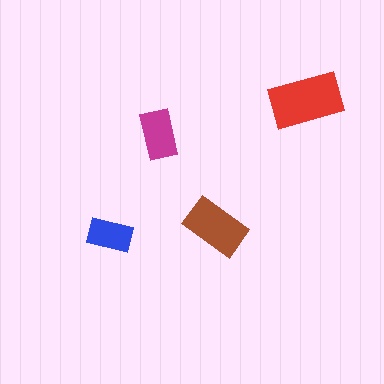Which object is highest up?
The red rectangle is topmost.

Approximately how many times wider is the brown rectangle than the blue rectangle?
About 1.5 times wider.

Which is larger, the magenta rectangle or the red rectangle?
The red one.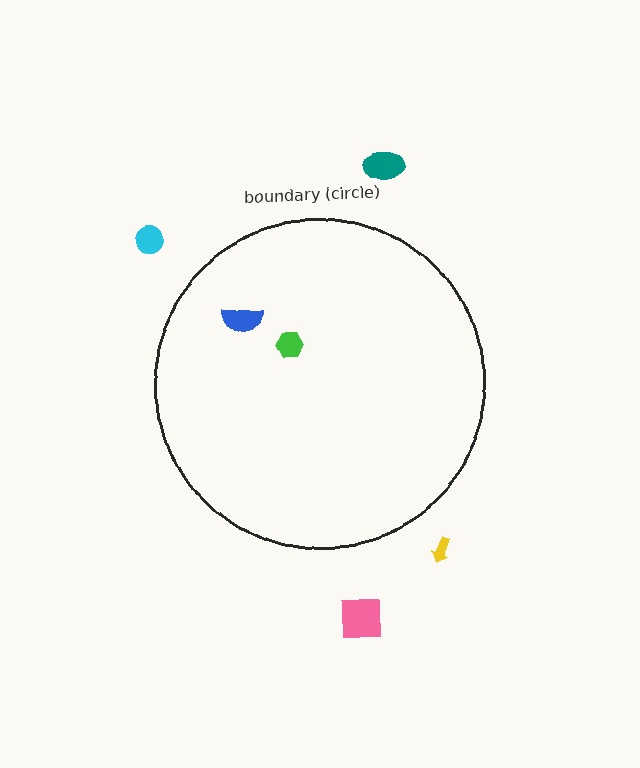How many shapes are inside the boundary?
2 inside, 4 outside.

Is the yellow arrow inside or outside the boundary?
Outside.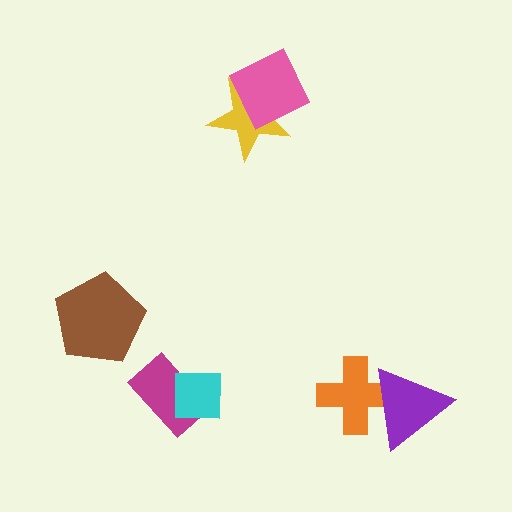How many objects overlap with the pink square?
1 object overlaps with the pink square.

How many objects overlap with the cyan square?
1 object overlaps with the cyan square.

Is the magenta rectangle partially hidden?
Yes, it is partially covered by another shape.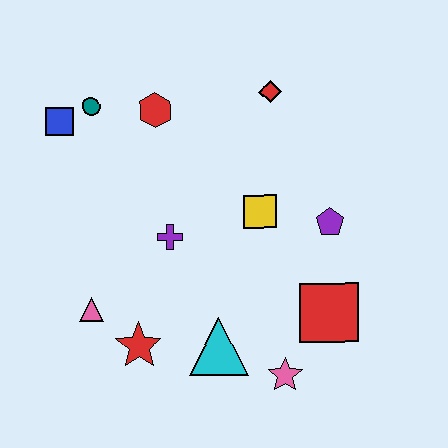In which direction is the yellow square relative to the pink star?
The yellow square is above the pink star.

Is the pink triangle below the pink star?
No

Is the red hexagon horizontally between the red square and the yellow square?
No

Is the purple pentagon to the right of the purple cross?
Yes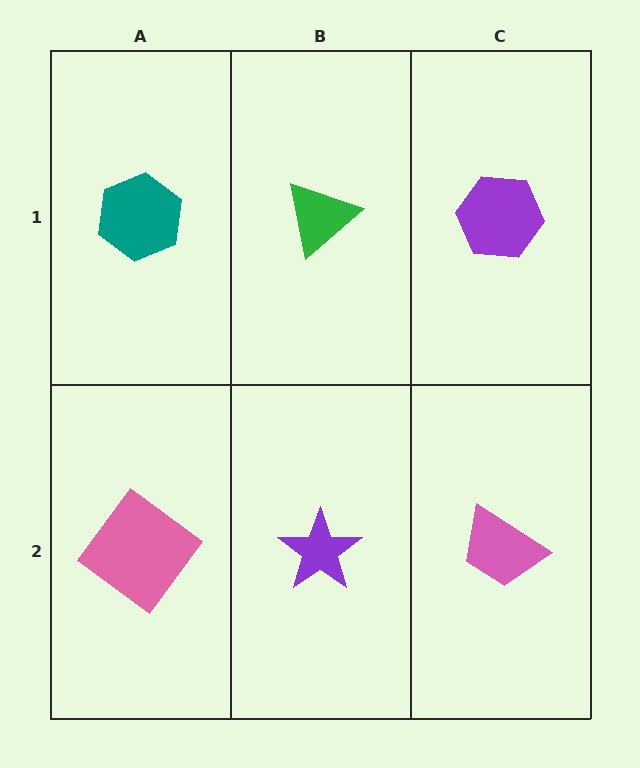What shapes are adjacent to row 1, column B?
A purple star (row 2, column B), a teal hexagon (row 1, column A), a purple hexagon (row 1, column C).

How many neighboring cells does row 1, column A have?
2.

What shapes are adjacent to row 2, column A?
A teal hexagon (row 1, column A), a purple star (row 2, column B).